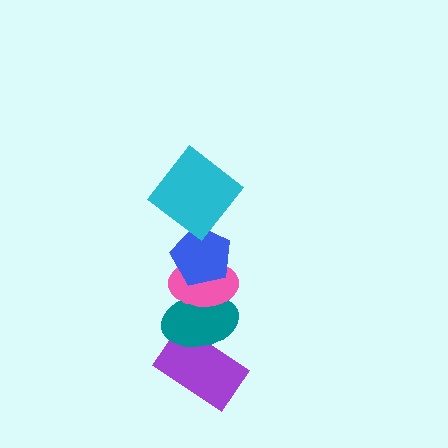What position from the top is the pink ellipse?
The pink ellipse is 3rd from the top.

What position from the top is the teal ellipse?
The teal ellipse is 4th from the top.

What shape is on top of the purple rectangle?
The teal ellipse is on top of the purple rectangle.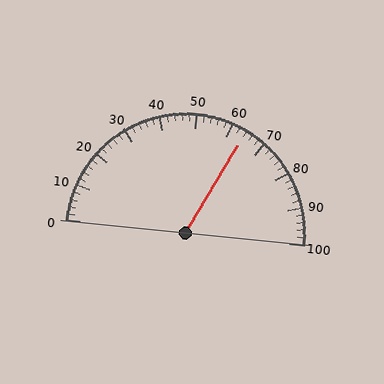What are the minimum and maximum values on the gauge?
The gauge ranges from 0 to 100.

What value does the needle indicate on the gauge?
The needle indicates approximately 64.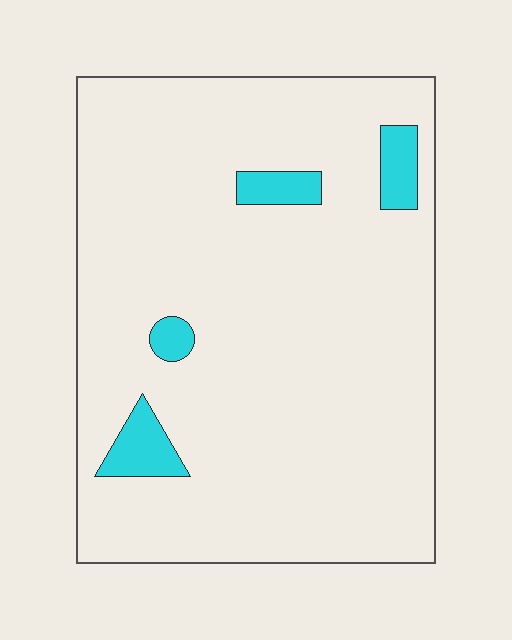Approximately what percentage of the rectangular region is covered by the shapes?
Approximately 5%.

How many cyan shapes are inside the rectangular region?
4.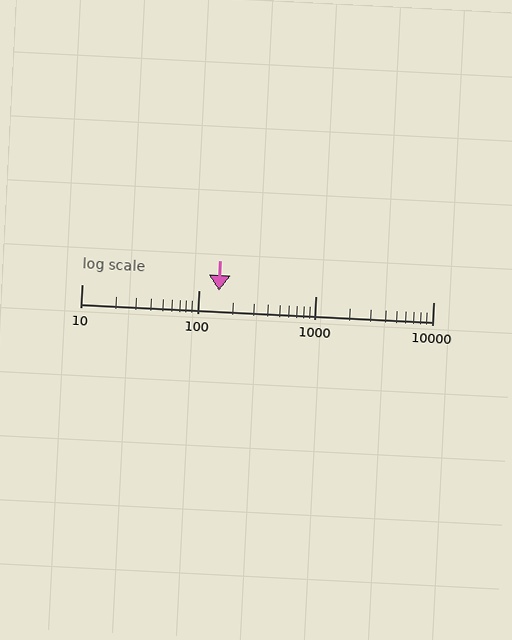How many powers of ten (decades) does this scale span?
The scale spans 3 decades, from 10 to 10000.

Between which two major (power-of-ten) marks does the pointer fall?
The pointer is between 100 and 1000.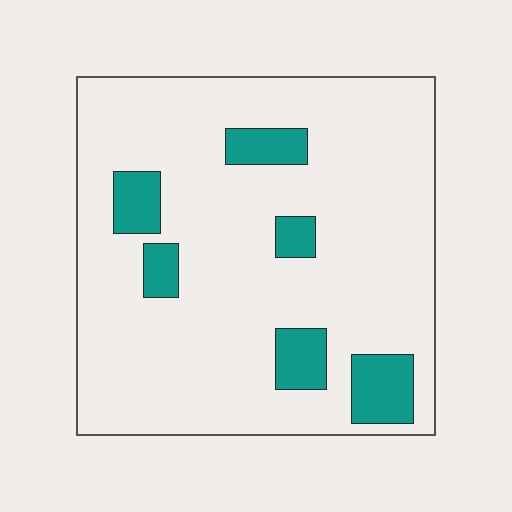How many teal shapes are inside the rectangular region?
6.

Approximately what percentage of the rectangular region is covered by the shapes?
Approximately 15%.